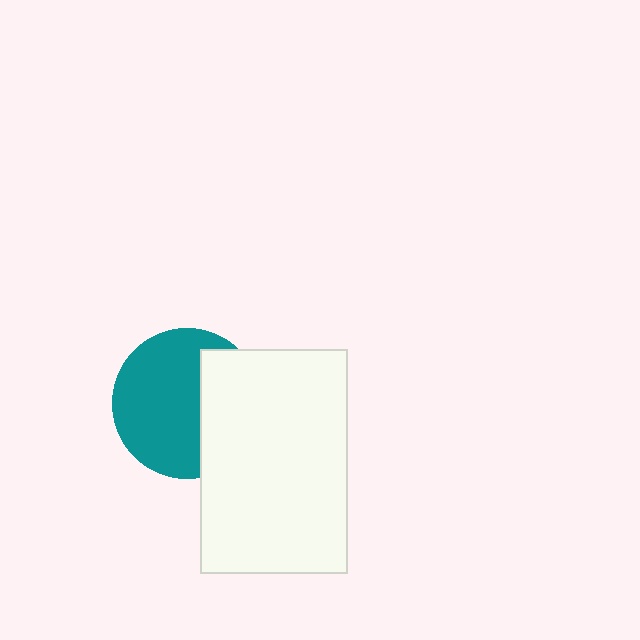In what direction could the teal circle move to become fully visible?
The teal circle could move left. That would shift it out from behind the white rectangle entirely.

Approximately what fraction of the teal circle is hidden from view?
Roughly 36% of the teal circle is hidden behind the white rectangle.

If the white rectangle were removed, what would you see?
You would see the complete teal circle.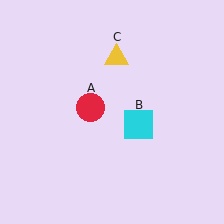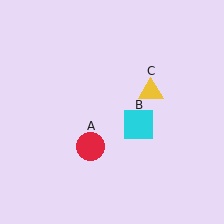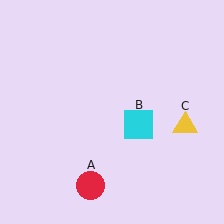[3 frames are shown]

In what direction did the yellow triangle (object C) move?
The yellow triangle (object C) moved down and to the right.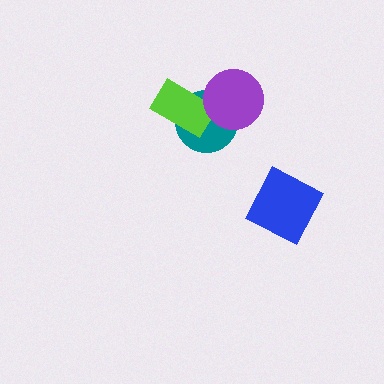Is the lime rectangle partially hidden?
Yes, it is partially covered by another shape.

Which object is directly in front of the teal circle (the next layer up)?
The lime rectangle is directly in front of the teal circle.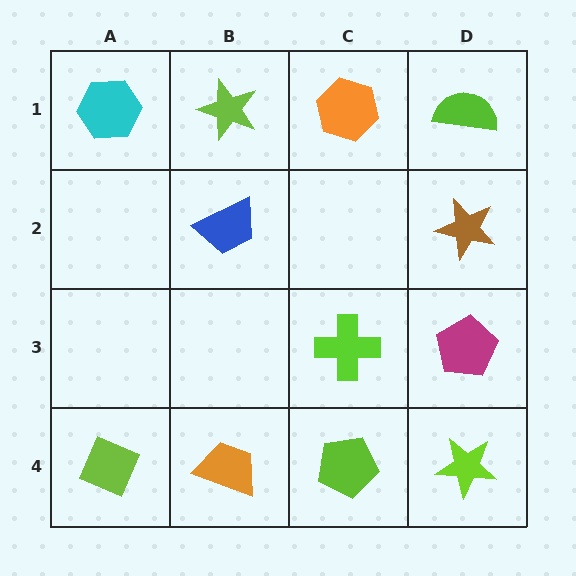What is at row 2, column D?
A brown star.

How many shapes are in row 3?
2 shapes.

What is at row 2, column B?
A blue trapezoid.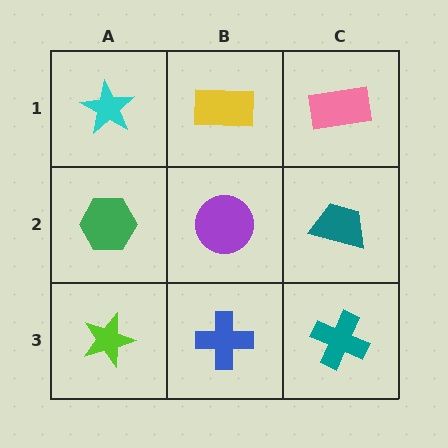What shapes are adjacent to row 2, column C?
A pink rectangle (row 1, column C), a teal cross (row 3, column C), a purple circle (row 2, column B).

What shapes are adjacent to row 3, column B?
A purple circle (row 2, column B), a lime star (row 3, column A), a teal cross (row 3, column C).